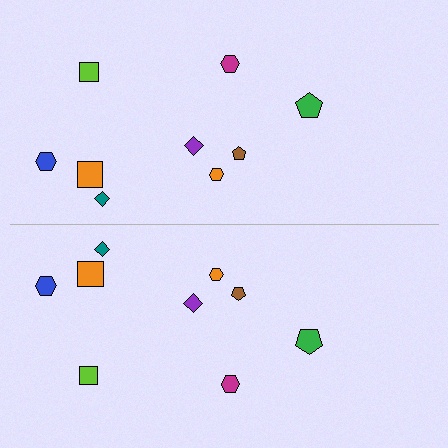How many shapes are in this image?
There are 18 shapes in this image.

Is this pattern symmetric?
Yes, this pattern has bilateral (reflection) symmetry.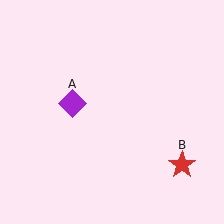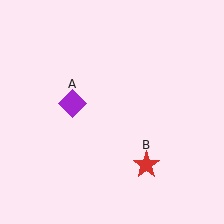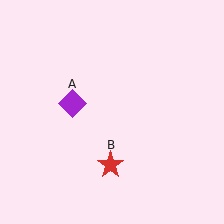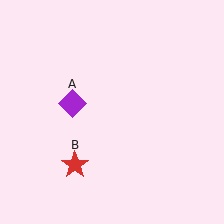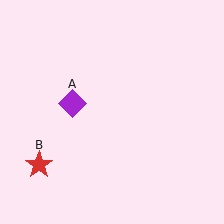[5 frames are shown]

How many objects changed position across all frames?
1 object changed position: red star (object B).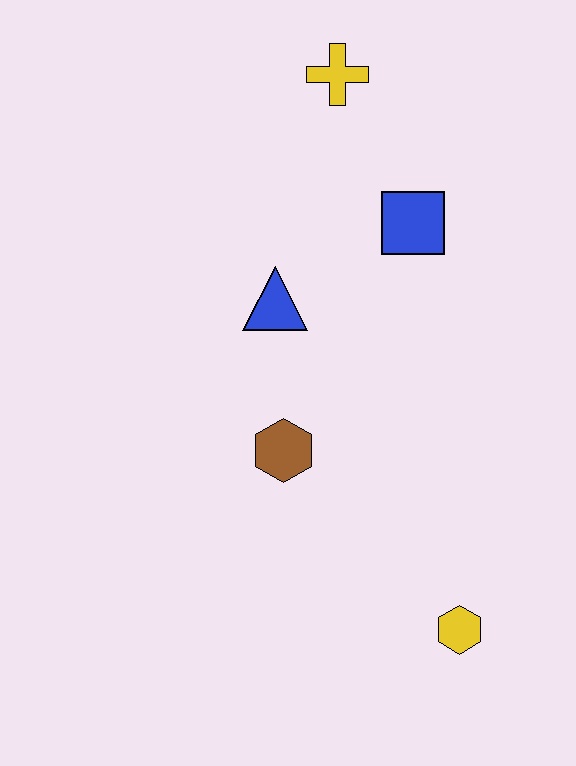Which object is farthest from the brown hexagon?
The yellow cross is farthest from the brown hexagon.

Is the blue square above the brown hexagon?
Yes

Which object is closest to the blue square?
The blue triangle is closest to the blue square.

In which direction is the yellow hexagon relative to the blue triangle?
The yellow hexagon is below the blue triangle.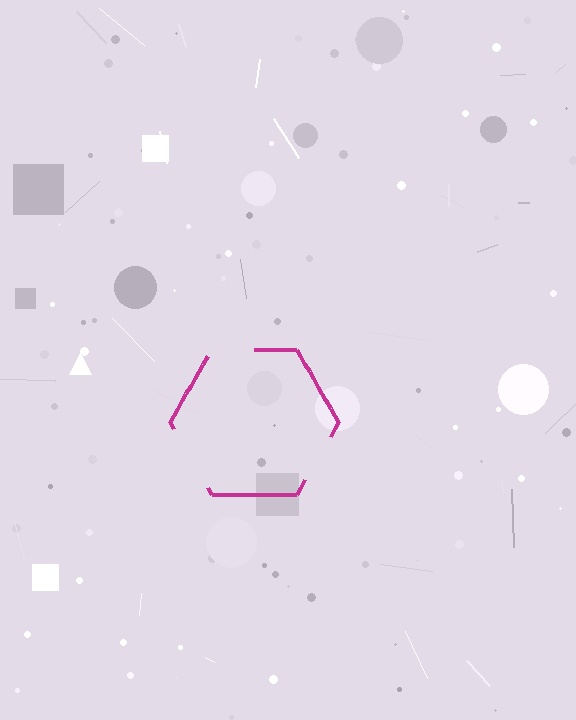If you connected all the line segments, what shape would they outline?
They would outline a hexagon.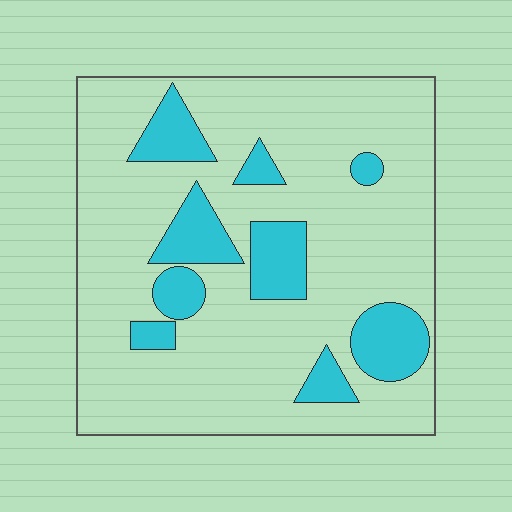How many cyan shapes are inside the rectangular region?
9.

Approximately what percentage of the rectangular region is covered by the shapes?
Approximately 20%.